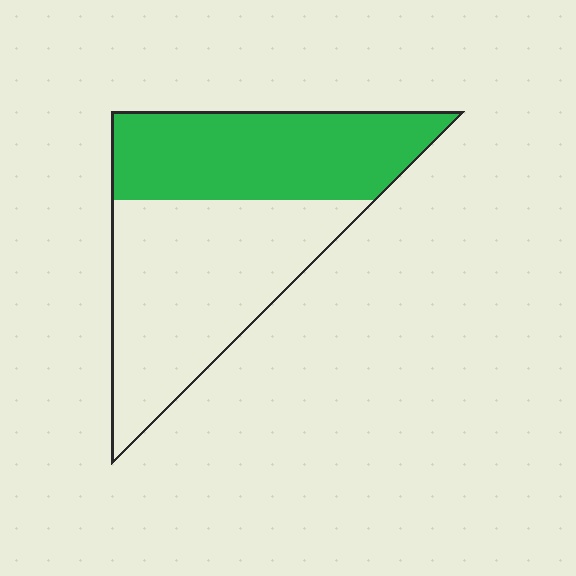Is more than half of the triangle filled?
No.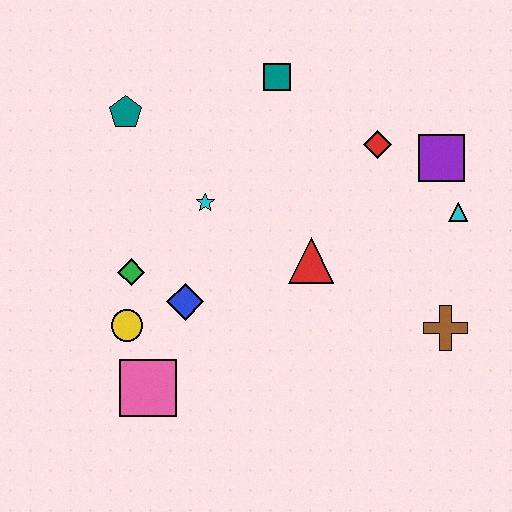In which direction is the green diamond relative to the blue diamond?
The green diamond is to the left of the blue diamond.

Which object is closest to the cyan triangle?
The purple square is closest to the cyan triangle.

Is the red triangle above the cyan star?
No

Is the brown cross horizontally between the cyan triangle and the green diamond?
Yes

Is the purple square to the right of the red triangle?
Yes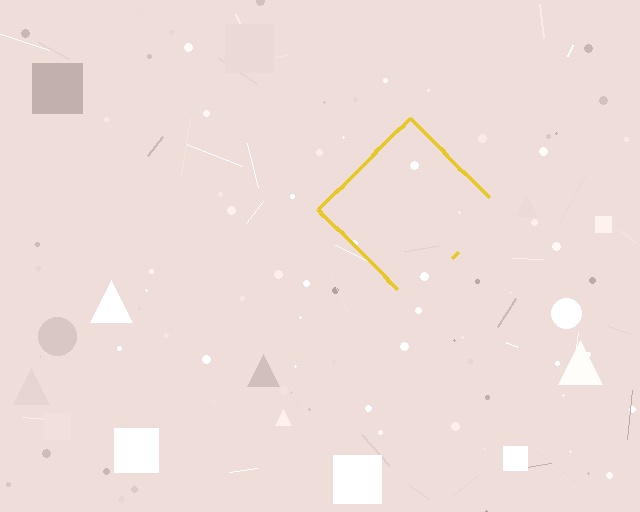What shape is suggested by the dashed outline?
The dashed outline suggests a diamond.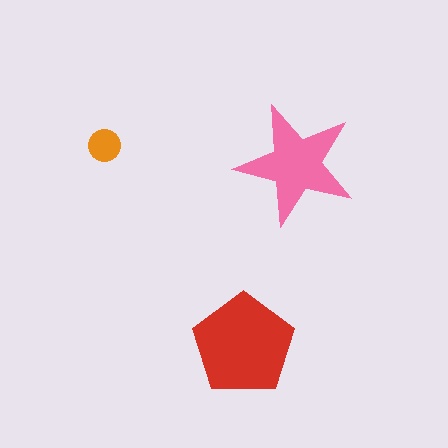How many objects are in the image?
There are 3 objects in the image.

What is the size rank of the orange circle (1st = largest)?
3rd.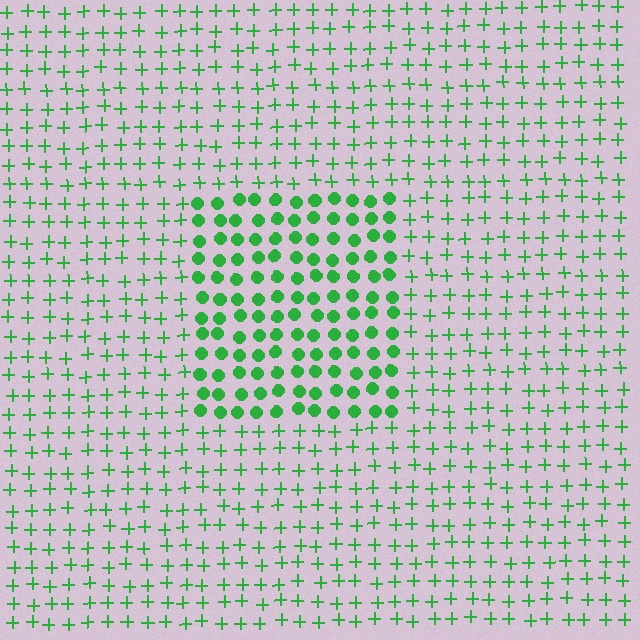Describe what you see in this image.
The image is filled with small green elements arranged in a uniform grid. A rectangle-shaped region contains circles, while the surrounding area contains plus signs. The boundary is defined purely by the change in element shape.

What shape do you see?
I see a rectangle.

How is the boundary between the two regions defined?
The boundary is defined by a change in element shape: circles inside vs. plus signs outside. All elements share the same color and spacing.